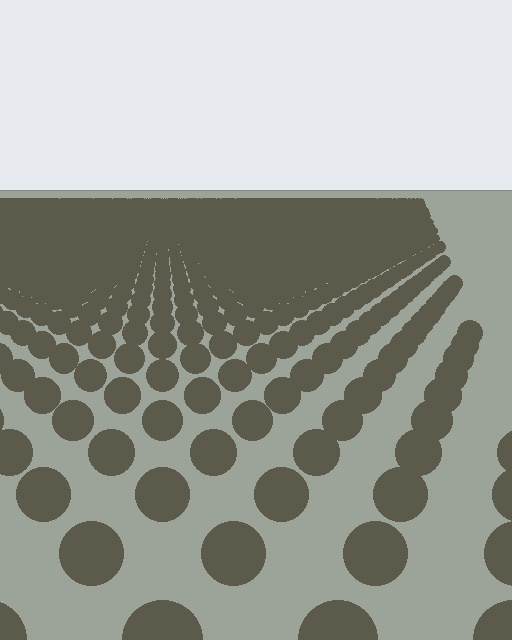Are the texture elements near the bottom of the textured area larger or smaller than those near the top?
Larger. Near the bottom, elements are closer to the viewer and appear at a bigger on-screen size.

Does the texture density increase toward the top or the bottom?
Density increases toward the top.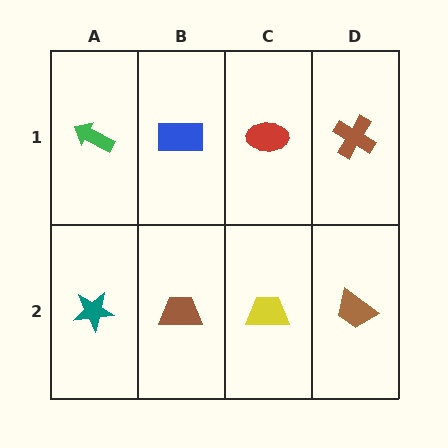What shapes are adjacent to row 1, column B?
A brown trapezoid (row 2, column B), a green arrow (row 1, column A), a red ellipse (row 1, column C).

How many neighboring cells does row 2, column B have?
3.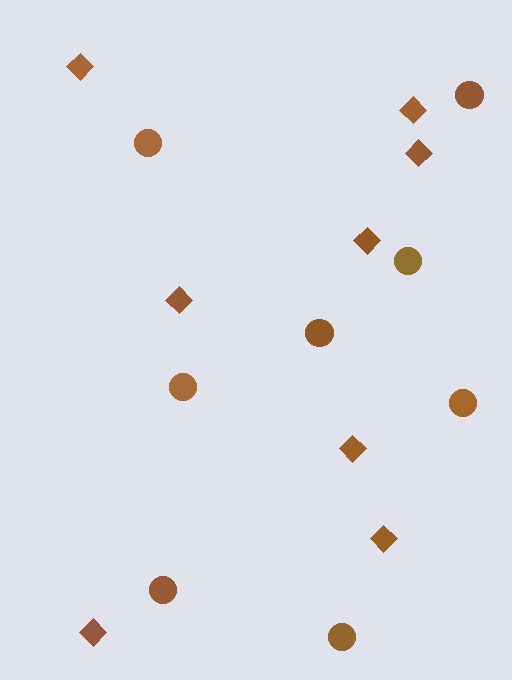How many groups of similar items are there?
There are 2 groups: one group of circles (8) and one group of diamonds (8).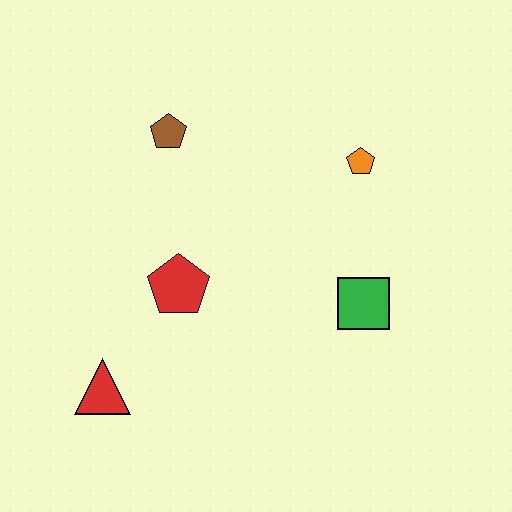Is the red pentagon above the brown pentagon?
No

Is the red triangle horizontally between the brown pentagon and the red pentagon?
No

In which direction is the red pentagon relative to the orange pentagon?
The red pentagon is to the left of the orange pentagon.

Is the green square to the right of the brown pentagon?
Yes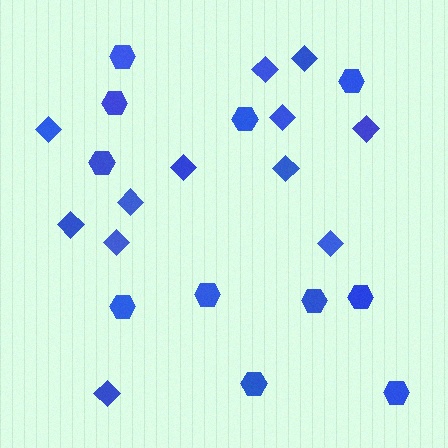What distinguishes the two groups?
There are 2 groups: one group of diamonds (12) and one group of hexagons (11).